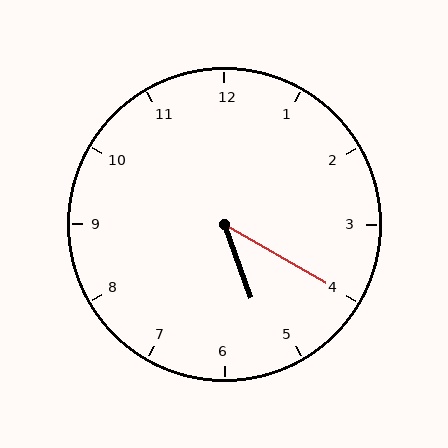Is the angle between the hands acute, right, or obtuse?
It is acute.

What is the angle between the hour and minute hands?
Approximately 40 degrees.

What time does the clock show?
5:20.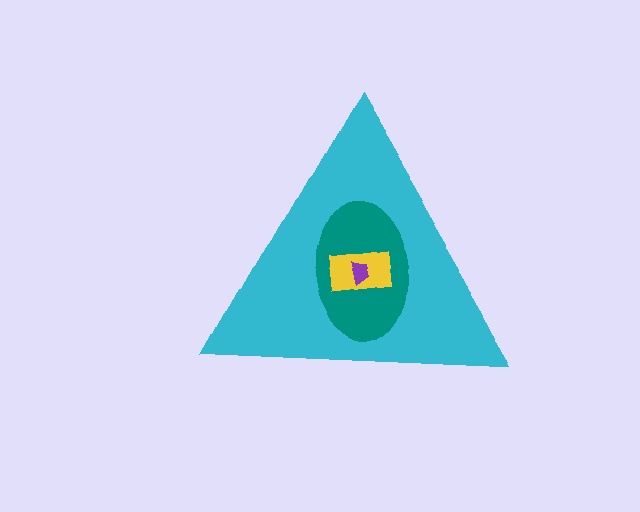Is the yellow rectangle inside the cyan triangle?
Yes.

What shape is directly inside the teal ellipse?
The yellow rectangle.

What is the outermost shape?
The cyan triangle.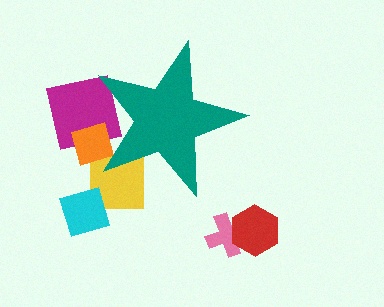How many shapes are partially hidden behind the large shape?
3 shapes are partially hidden.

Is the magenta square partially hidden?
Yes, the magenta square is partially hidden behind the teal star.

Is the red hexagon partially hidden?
No, the red hexagon is fully visible.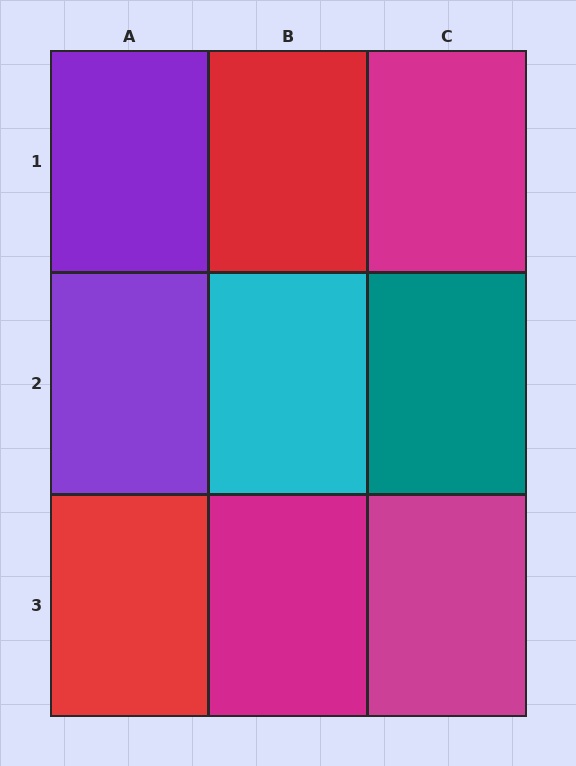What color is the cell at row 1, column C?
Magenta.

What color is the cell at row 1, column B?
Red.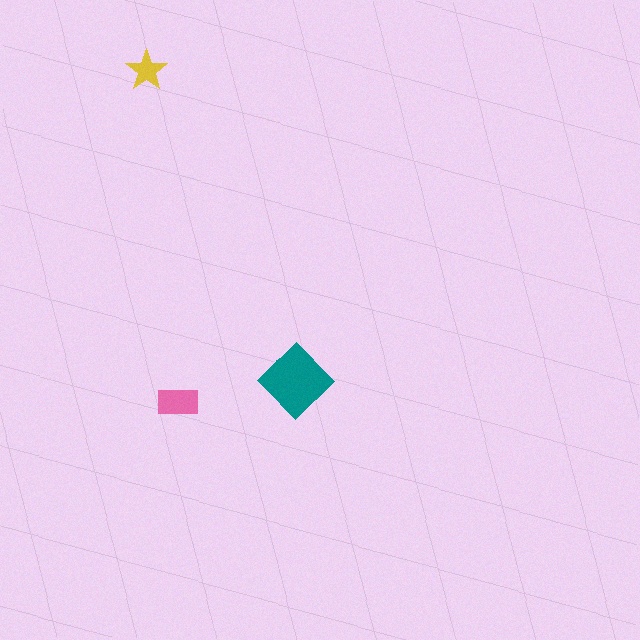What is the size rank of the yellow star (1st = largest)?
3rd.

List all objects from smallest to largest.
The yellow star, the pink rectangle, the teal diamond.